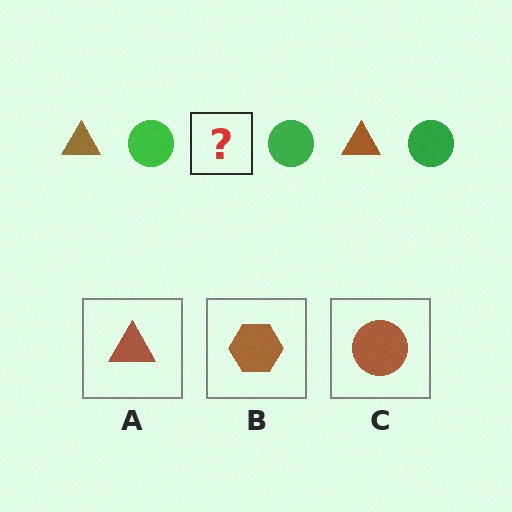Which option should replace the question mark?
Option A.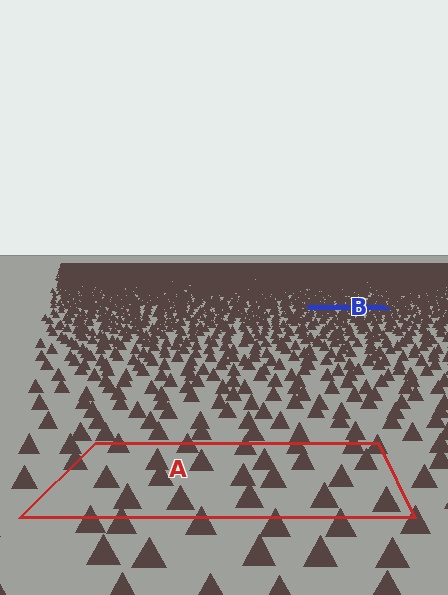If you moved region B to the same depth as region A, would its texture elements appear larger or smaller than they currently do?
They would appear larger. At a closer depth, the same texture elements are projected at a bigger on-screen size.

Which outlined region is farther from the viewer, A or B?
Region B is farther from the viewer — the texture elements inside it appear smaller and more densely packed.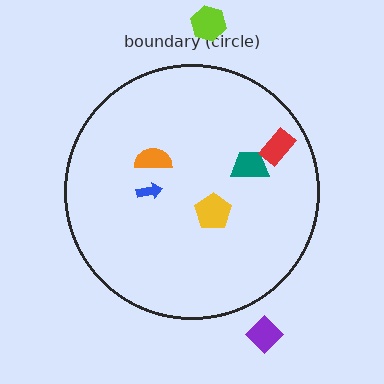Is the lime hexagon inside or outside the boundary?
Outside.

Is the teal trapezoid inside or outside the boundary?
Inside.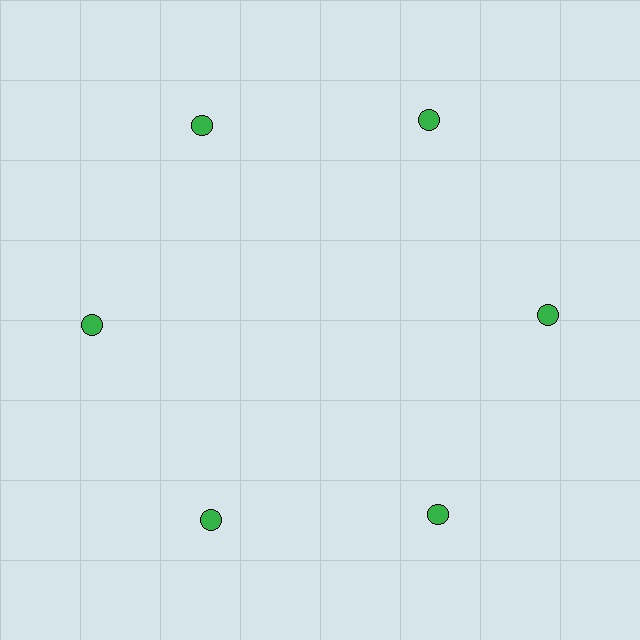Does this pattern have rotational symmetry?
Yes, this pattern has 6-fold rotational symmetry. It looks the same after rotating 60 degrees around the center.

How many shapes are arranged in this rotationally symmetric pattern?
There are 6 shapes, arranged in 6 groups of 1.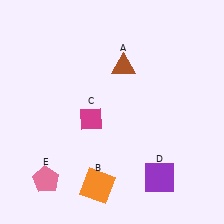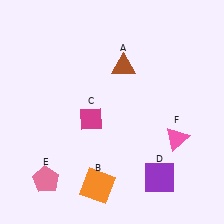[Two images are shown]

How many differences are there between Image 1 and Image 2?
There is 1 difference between the two images.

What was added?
A pink triangle (F) was added in Image 2.